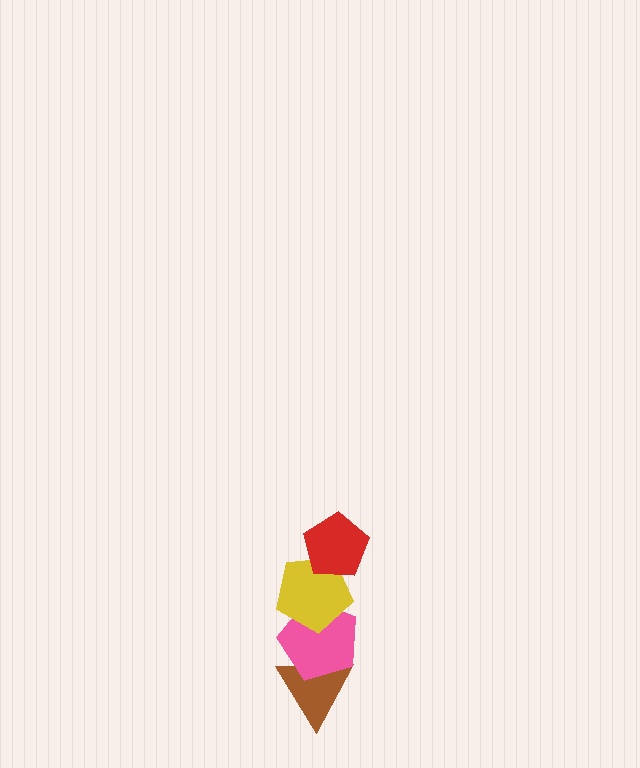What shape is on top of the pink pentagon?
The yellow pentagon is on top of the pink pentagon.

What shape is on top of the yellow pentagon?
The red pentagon is on top of the yellow pentagon.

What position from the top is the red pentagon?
The red pentagon is 1st from the top.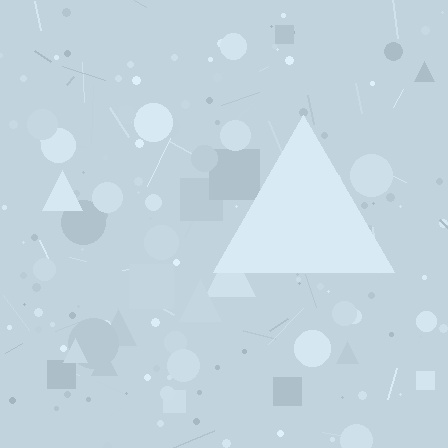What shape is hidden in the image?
A triangle is hidden in the image.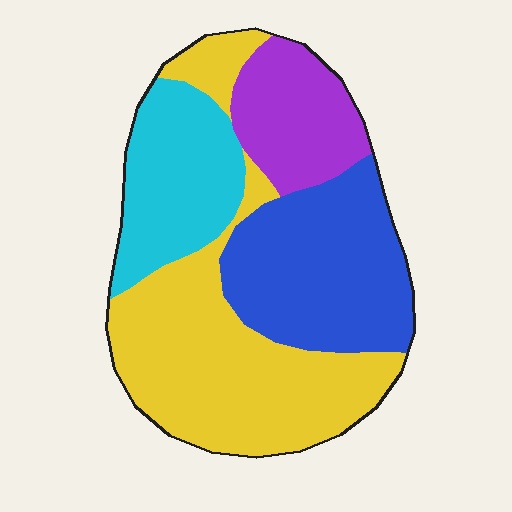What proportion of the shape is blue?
Blue takes up about one quarter (1/4) of the shape.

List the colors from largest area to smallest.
From largest to smallest: yellow, blue, cyan, purple.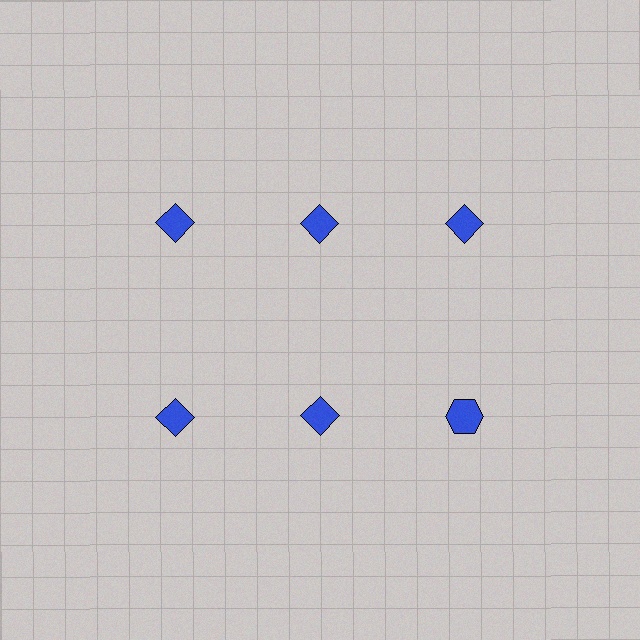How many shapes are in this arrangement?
There are 6 shapes arranged in a grid pattern.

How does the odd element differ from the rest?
It has a different shape: hexagon instead of diamond.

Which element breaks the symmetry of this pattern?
The blue hexagon in the second row, center column breaks the symmetry. All other shapes are blue diamonds.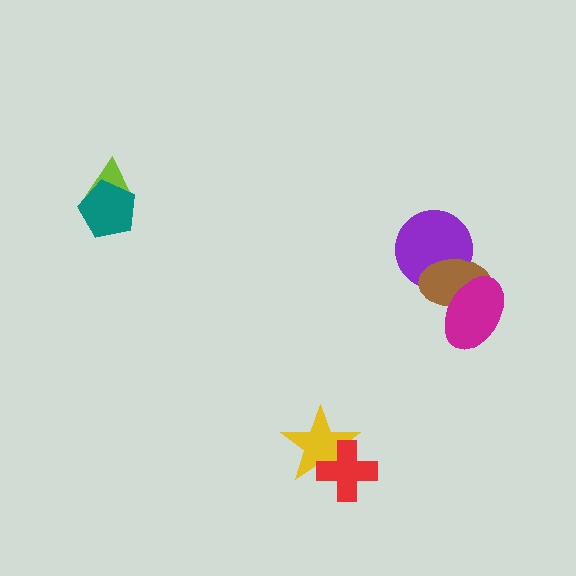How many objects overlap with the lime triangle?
1 object overlaps with the lime triangle.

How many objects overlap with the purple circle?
1 object overlaps with the purple circle.